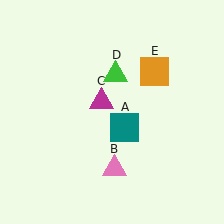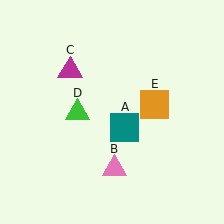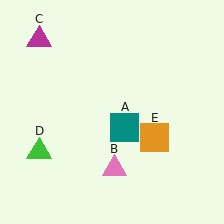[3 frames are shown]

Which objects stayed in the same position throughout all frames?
Teal square (object A) and pink triangle (object B) remained stationary.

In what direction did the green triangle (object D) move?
The green triangle (object D) moved down and to the left.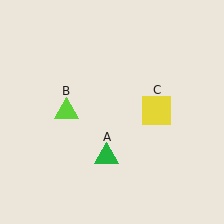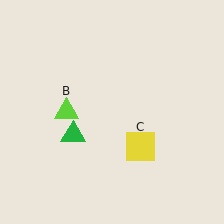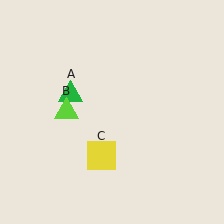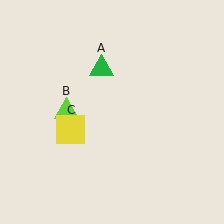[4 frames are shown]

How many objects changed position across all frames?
2 objects changed position: green triangle (object A), yellow square (object C).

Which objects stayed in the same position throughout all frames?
Lime triangle (object B) remained stationary.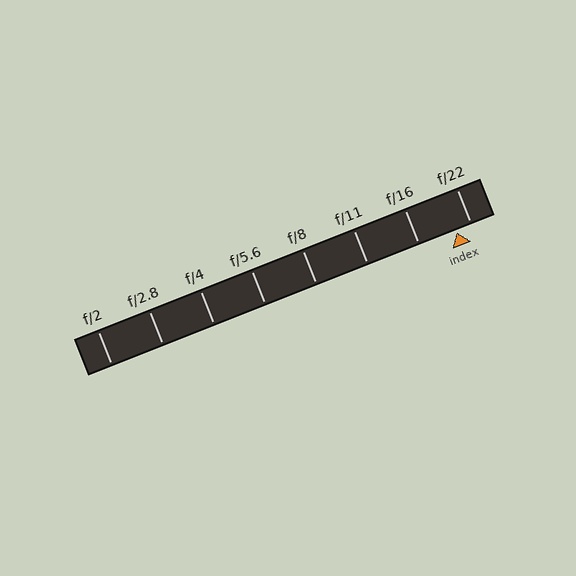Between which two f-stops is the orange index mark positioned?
The index mark is between f/16 and f/22.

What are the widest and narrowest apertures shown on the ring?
The widest aperture shown is f/2 and the narrowest is f/22.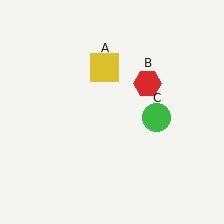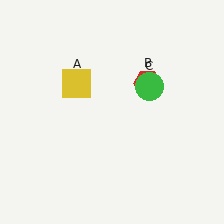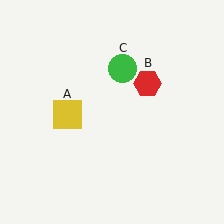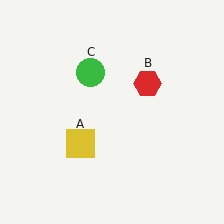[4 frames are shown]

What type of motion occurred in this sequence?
The yellow square (object A), green circle (object C) rotated counterclockwise around the center of the scene.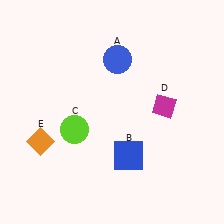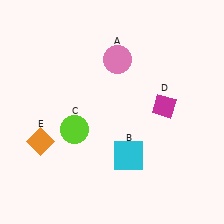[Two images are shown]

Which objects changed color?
A changed from blue to pink. B changed from blue to cyan.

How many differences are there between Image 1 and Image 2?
There are 2 differences between the two images.